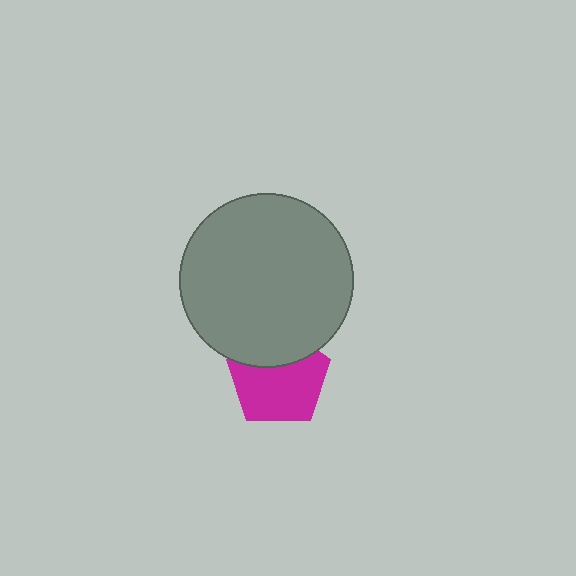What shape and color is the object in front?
The object in front is a gray circle.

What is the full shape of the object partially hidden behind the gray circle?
The partially hidden object is a magenta pentagon.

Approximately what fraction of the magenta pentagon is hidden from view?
Roughly 32% of the magenta pentagon is hidden behind the gray circle.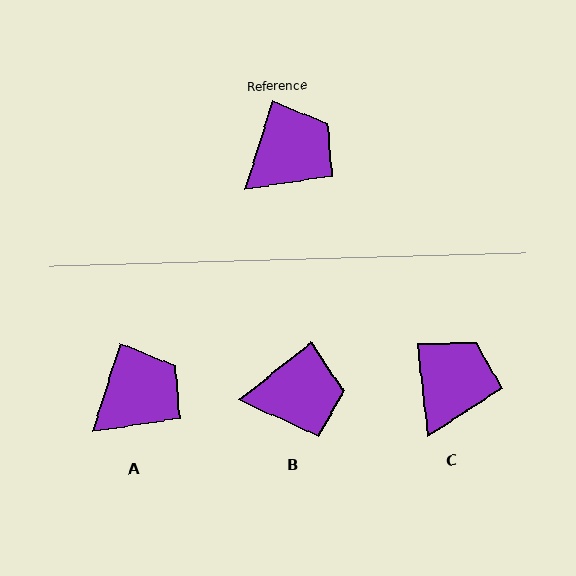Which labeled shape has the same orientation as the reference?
A.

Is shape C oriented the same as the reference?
No, it is off by about 24 degrees.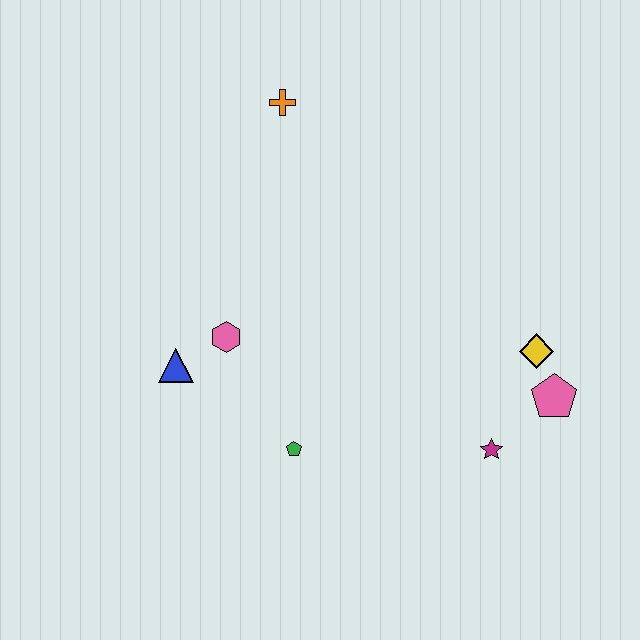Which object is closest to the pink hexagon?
The blue triangle is closest to the pink hexagon.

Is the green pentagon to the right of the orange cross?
Yes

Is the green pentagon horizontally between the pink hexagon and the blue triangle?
No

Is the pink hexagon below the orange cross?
Yes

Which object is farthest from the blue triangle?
The pink pentagon is farthest from the blue triangle.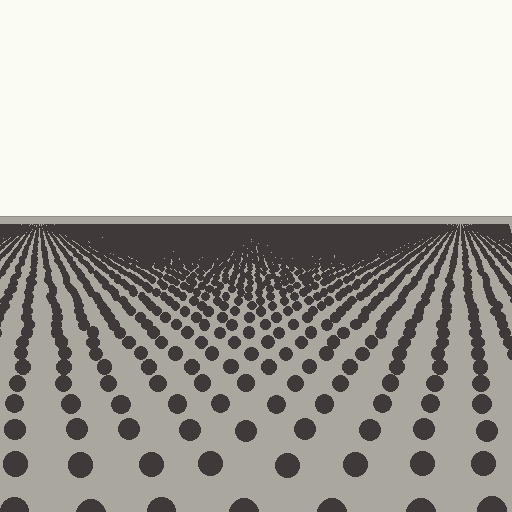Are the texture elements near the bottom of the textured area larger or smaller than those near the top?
Larger. Near the bottom, elements are closer to the viewer and appear at a bigger on-screen size.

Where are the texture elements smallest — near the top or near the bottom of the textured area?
Near the top.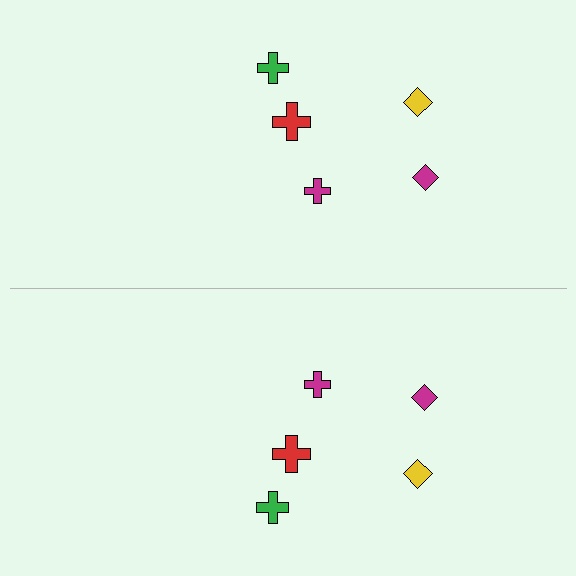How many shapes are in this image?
There are 10 shapes in this image.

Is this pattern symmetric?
Yes, this pattern has bilateral (reflection) symmetry.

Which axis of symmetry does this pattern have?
The pattern has a horizontal axis of symmetry running through the center of the image.